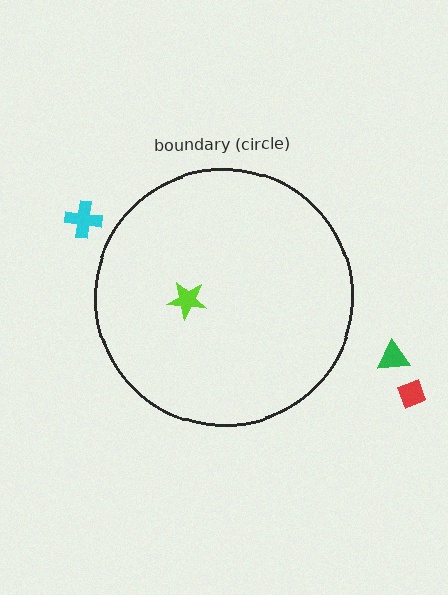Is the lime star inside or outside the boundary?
Inside.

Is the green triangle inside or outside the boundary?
Outside.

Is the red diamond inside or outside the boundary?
Outside.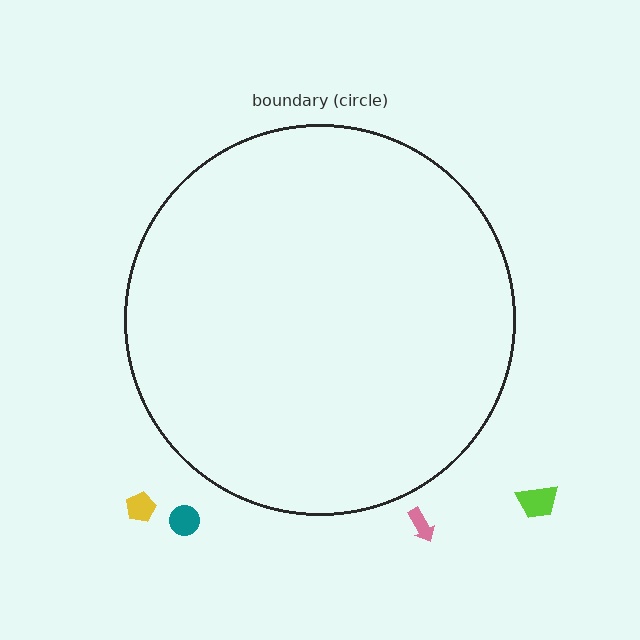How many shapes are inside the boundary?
0 inside, 4 outside.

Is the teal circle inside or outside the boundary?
Outside.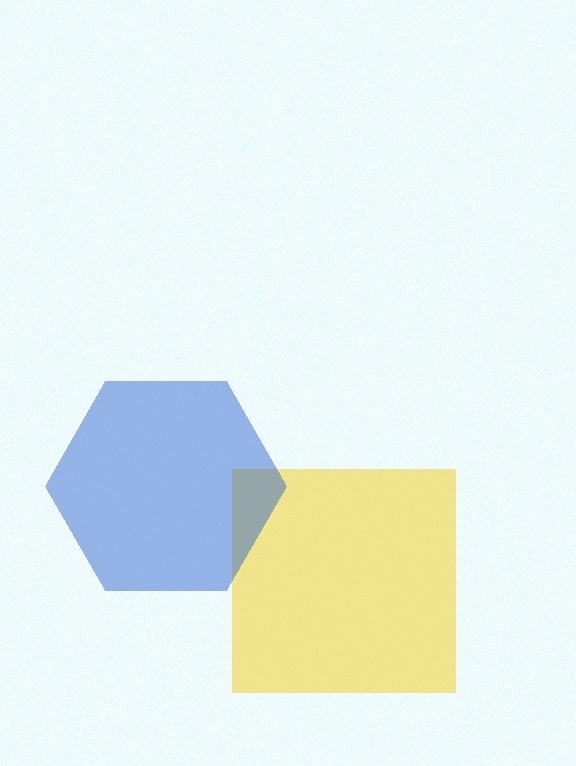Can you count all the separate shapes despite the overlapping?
Yes, there are 2 separate shapes.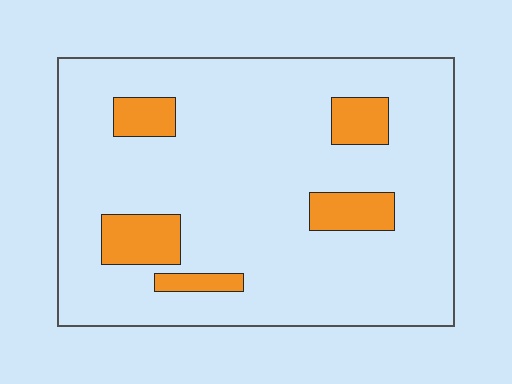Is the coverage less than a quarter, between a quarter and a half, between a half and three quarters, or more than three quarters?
Less than a quarter.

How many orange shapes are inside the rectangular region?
5.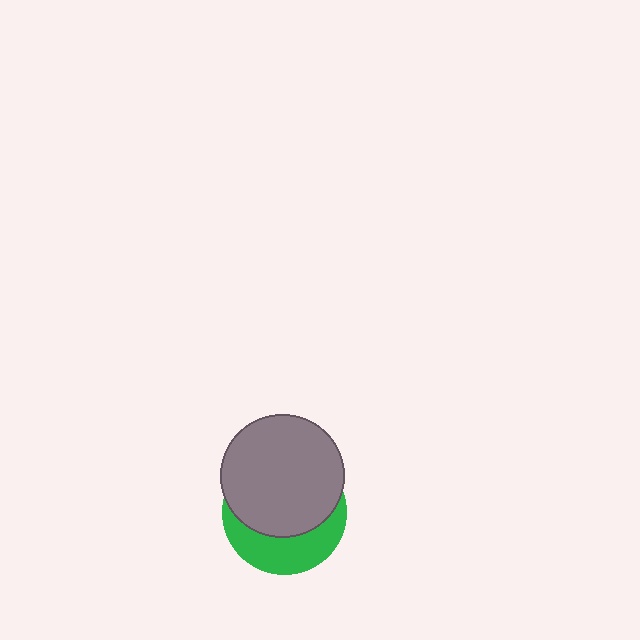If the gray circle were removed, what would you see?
You would see the complete green circle.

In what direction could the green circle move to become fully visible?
The green circle could move down. That would shift it out from behind the gray circle entirely.